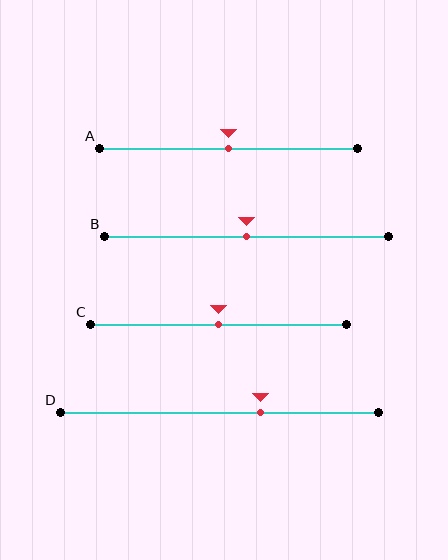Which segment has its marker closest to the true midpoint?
Segment A has its marker closest to the true midpoint.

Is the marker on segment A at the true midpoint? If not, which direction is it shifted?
Yes, the marker on segment A is at the true midpoint.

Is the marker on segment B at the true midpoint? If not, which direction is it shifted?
Yes, the marker on segment B is at the true midpoint.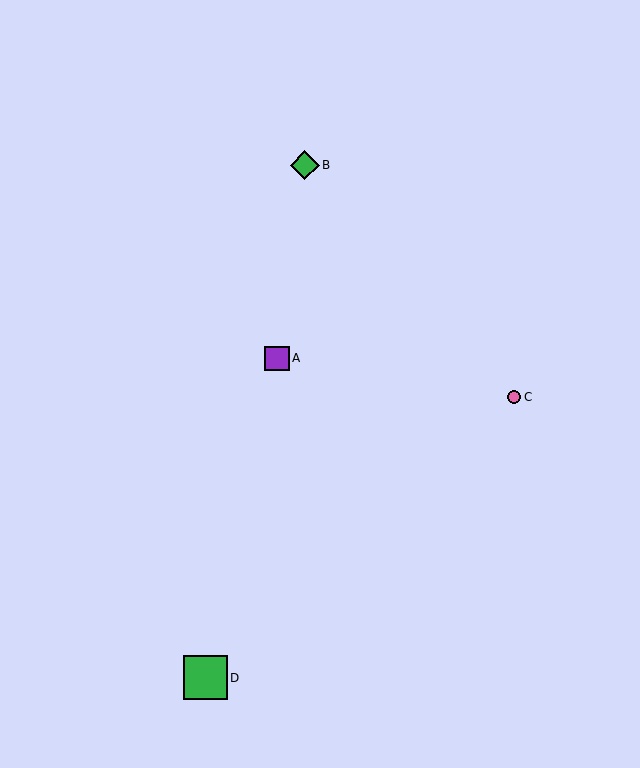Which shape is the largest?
The green square (labeled D) is the largest.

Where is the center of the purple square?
The center of the purple square is at (277, 358).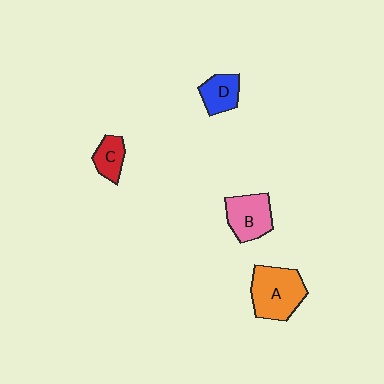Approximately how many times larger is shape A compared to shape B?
Approximately 1.3 times.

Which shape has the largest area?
Shape A (orange).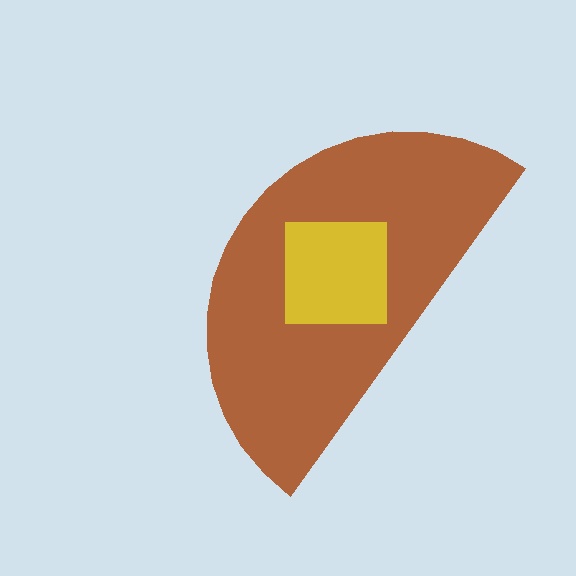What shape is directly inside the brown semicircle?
The yellow square.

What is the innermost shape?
The yellow square.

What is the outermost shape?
The brown semicircle.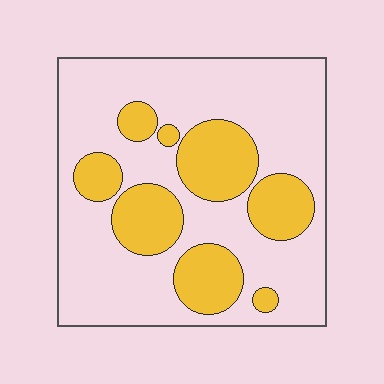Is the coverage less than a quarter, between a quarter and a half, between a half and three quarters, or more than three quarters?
Between a quarter and a half.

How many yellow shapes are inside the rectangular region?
8.